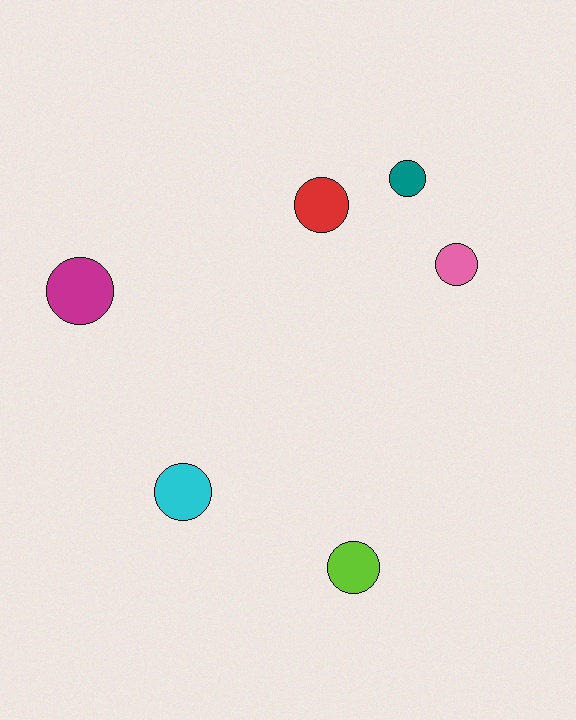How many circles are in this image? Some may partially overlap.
There are 6 circles.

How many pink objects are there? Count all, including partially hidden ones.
There is 1 pink object.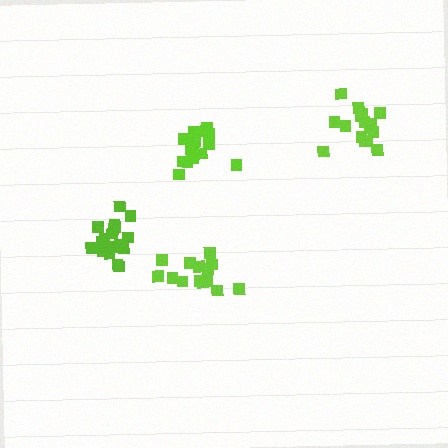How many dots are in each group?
Group 1: 15 dots, Group 2: 19 dots, Group 3: 17 dots, Group 4: 15 dots (66 total).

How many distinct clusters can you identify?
There are 4 distinct clusters.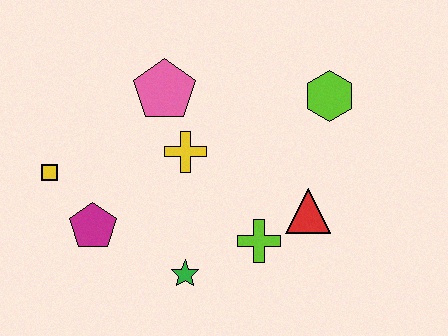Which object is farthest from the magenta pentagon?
The lime hexagon is farthest from the magenta pentagon.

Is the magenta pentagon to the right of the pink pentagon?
No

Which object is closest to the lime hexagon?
The red triangle is closest to the lime hexagon.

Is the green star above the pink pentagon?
No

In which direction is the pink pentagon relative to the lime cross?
The pink pentagon is above the lime cross.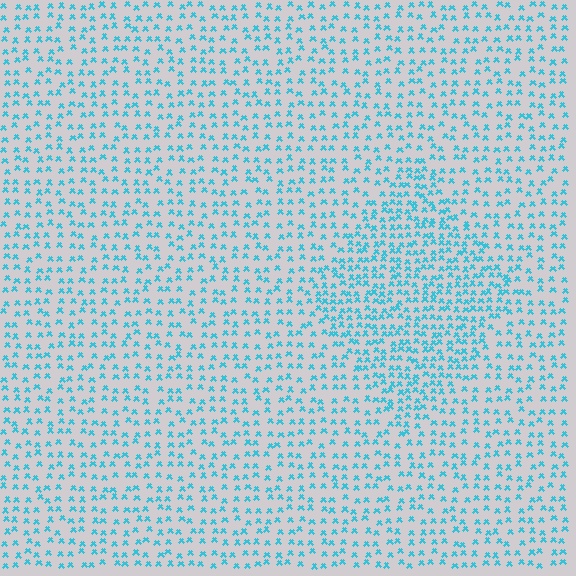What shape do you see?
I see a diamond.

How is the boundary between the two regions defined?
The boundary is defined by a change in element density (approximately 1.8x ratio). All elements are the same color, size, and shape.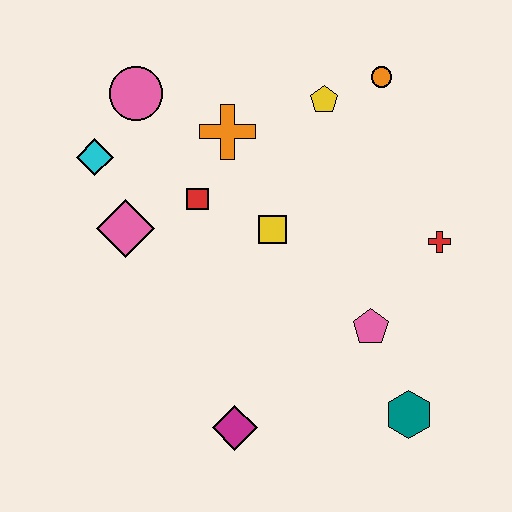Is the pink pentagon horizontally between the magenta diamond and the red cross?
Yes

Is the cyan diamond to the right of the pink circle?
No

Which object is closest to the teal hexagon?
The pink pentagon is closest to the teal hexagon.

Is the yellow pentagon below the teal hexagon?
No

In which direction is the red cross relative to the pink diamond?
The red cross is to the right of the pink diamond.